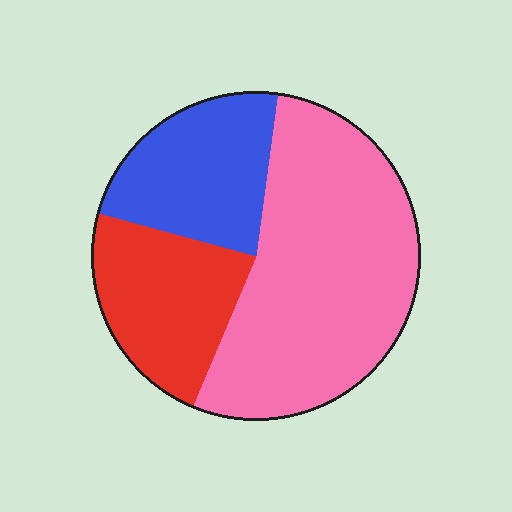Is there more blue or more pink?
Pink.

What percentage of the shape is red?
Red covers 23% of the shape.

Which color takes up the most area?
Pink, at roughly 55%.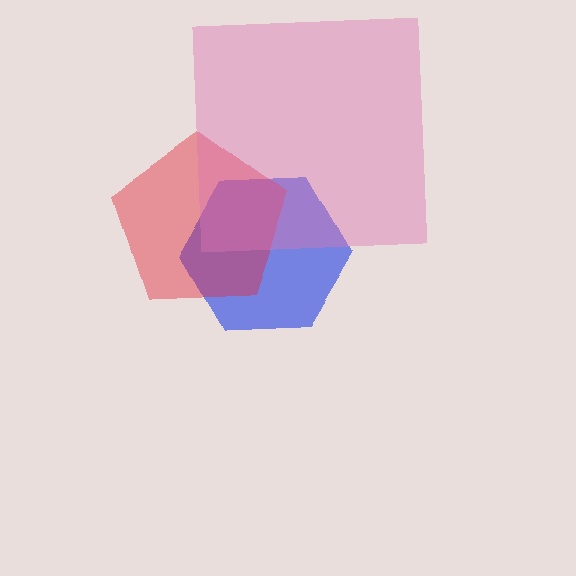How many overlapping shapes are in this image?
There are 3 overlapping shapes in the image.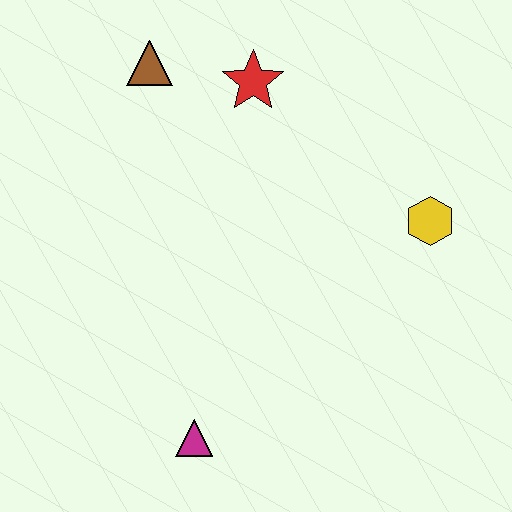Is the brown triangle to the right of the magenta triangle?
No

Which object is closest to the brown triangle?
The red star is closest to the brown triangle.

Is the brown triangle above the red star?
Yes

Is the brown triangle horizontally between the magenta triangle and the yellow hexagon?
No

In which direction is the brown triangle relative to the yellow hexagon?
The brown triangle is to the left of the yellow hexagon.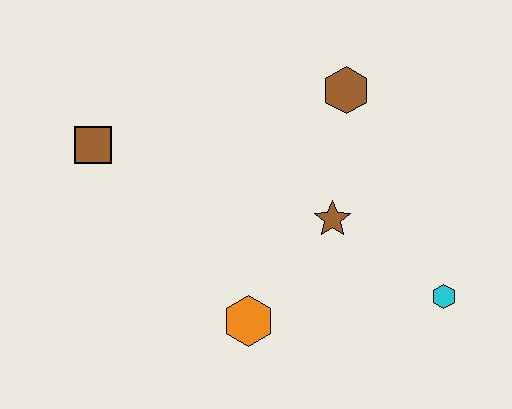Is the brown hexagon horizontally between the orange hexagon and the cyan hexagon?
Yes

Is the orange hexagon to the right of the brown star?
No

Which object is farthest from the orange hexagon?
The brown hexagon is farthest from the orange hexagon.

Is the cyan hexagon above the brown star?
No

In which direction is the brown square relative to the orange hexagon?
The brown square is above the orange hexagon.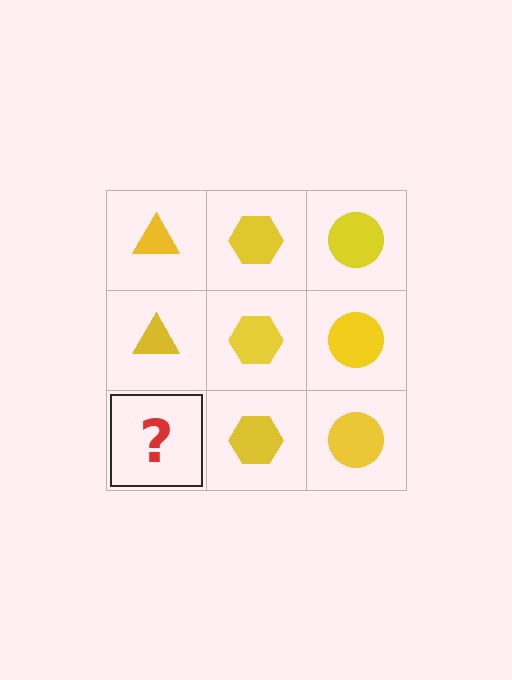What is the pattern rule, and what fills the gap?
The rule is that each column has a consistent shape. The gap should be filled with a yellow triangle.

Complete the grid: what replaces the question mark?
The question mark should be replaced with a yellow triangle.